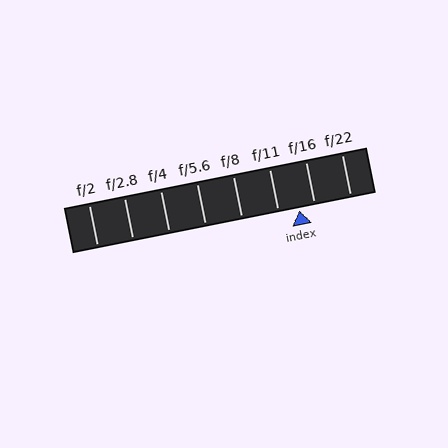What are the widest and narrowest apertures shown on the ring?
The widest aperture shown is f/2 and the narrowest is f/22.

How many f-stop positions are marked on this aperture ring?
There are 8 f-stop positions marked.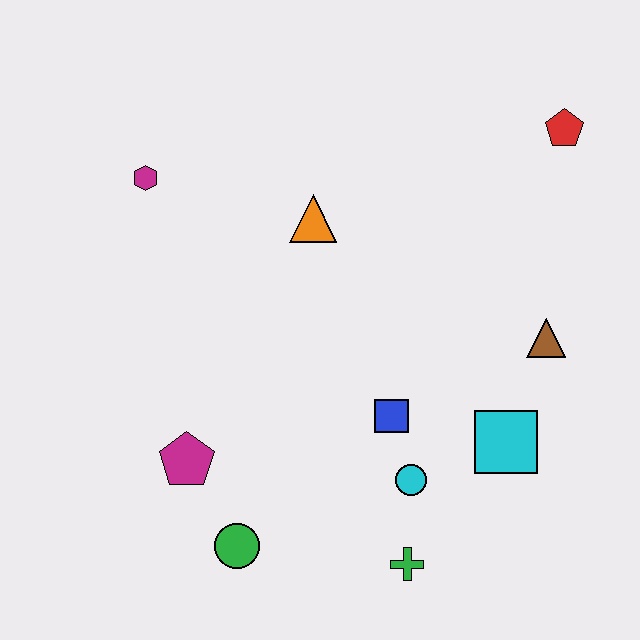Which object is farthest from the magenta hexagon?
The green cross is farthest from the magenta hexagon.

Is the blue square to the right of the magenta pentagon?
Yes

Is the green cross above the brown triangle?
No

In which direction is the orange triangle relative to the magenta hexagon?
The orange triangle is to the right of the magenta hexagon.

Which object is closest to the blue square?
The cyan circle is closest to the blue square.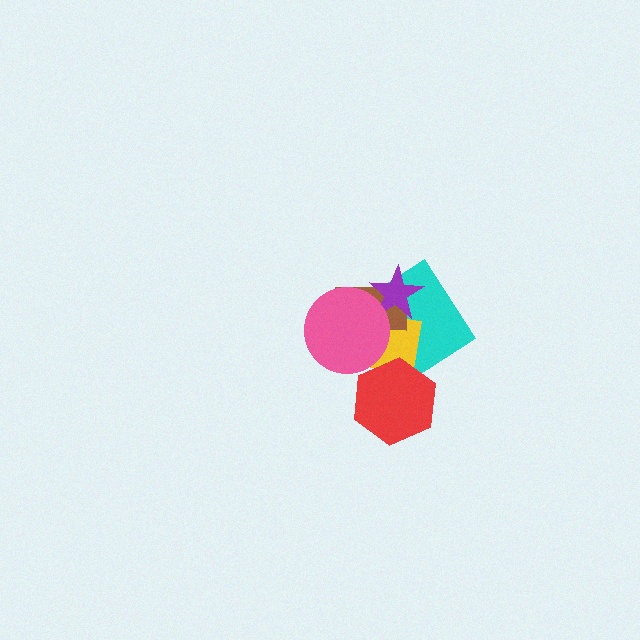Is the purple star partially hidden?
Yes, it is partially covered by another shape.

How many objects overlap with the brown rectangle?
4 objects overlap with the brown rectangle.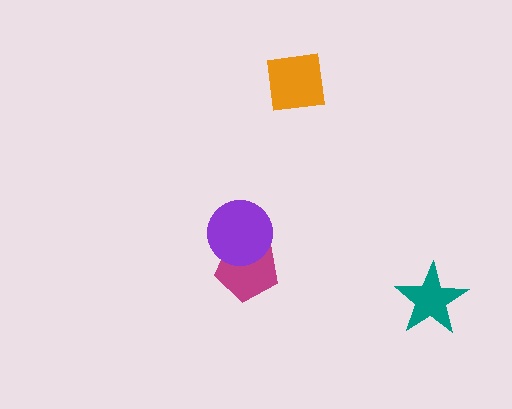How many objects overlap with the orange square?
0 objects overlap with the orange square.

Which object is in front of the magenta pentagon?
The purple circle is in front of the magenta pentagon.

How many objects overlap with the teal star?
0 objects overlap with the teal star.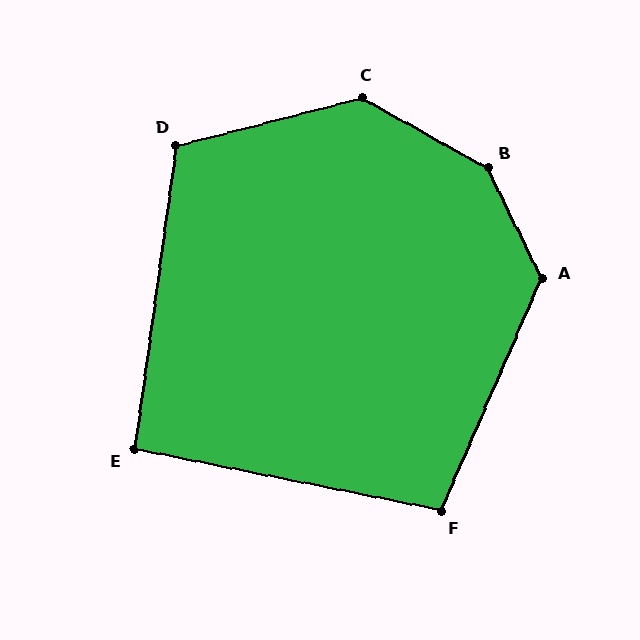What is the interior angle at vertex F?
Approximately 102 degrees (obtuse).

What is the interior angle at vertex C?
Approximately 136 degrees (obtuse).